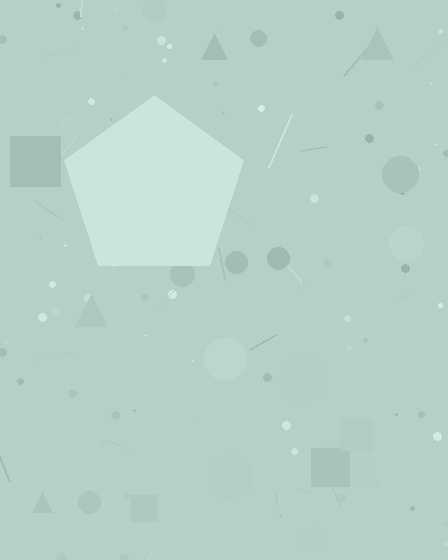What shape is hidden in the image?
A pentagon is hidden in the image.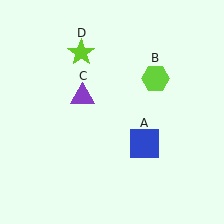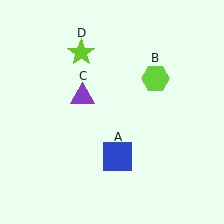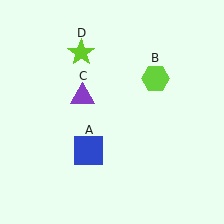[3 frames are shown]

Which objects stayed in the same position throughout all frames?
Lime hexagon (object B) and purple triangle (object C) and lime star (object D) remained stationary.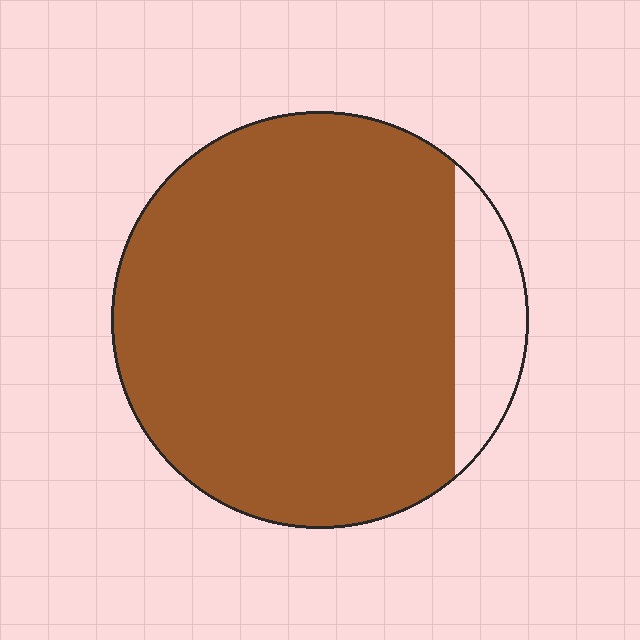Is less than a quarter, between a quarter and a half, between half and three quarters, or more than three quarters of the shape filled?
More than three quarters.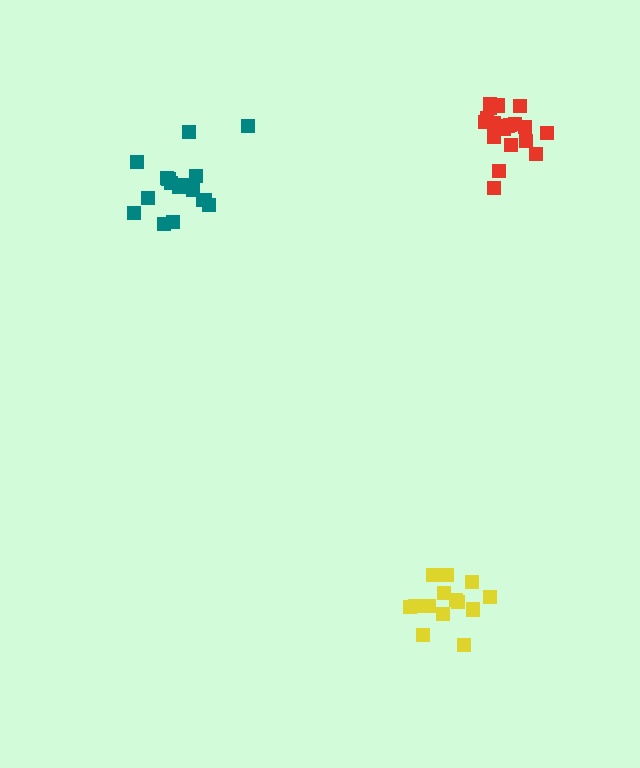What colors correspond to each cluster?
The clusters are colored: teal, yellow, red.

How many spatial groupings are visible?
There are 3 spatial groupings.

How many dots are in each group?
Group 1: 17 dots, Group 2: 14 dots, Group 3: 20 dots (51 total).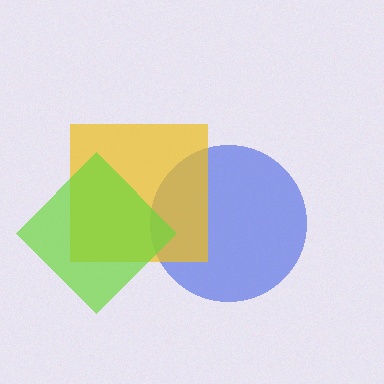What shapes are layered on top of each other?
The layered shapes are: a blue circle, a yellow square, a lime diamond.